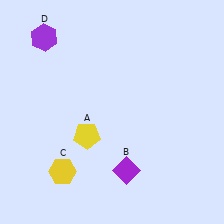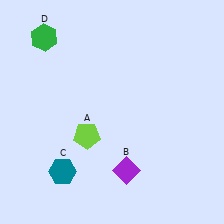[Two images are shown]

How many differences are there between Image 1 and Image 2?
There are 3 differences between the two images.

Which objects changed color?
A changed from yellow to lime. C changed from yellow to teal. D changed from purple to green.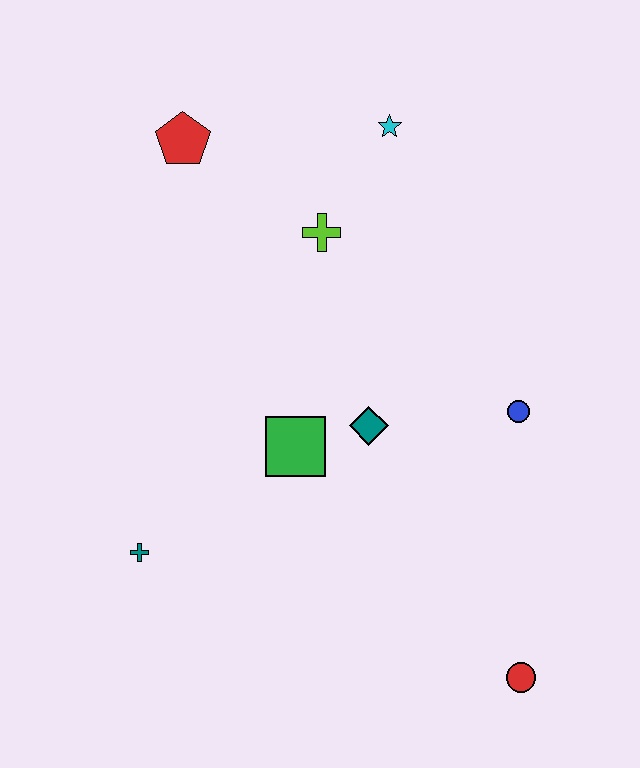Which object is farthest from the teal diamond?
The red pentagon is farthest from the teal diamond.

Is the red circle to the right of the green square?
Yes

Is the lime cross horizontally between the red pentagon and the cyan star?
Yes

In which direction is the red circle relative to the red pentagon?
The red circle is below the red pentagon.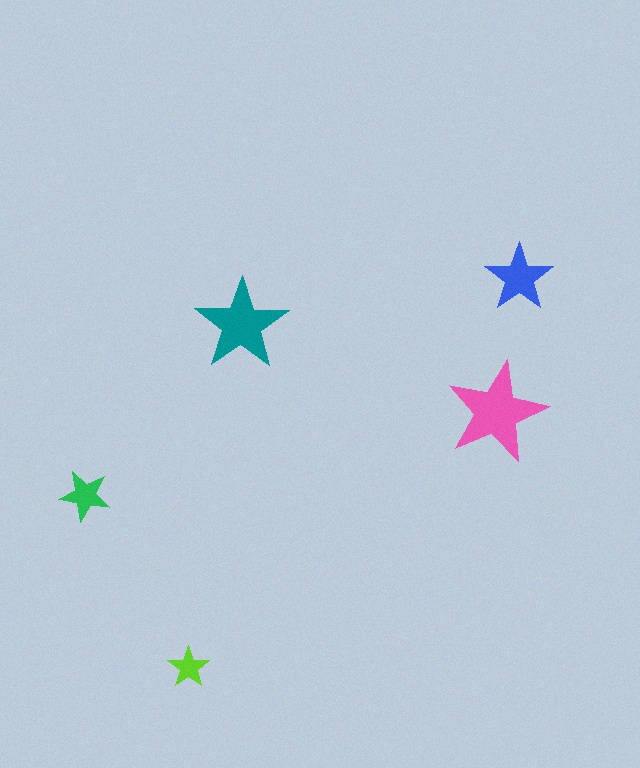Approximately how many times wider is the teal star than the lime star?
About 2 times wider.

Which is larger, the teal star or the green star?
The teal one.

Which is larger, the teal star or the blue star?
The teal one.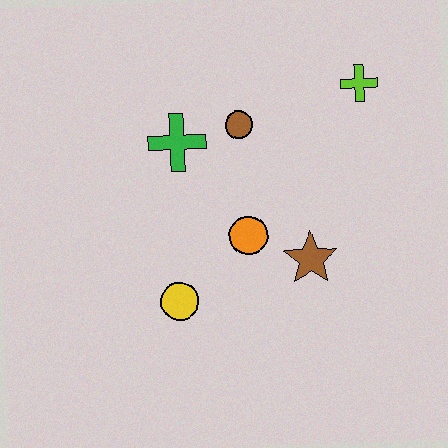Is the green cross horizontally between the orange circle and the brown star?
No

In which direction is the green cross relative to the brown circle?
The green cross is to the left of the brown circle.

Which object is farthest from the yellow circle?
The lime cross is farthest from the yellow circle.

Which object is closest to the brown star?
The orange circle is closest to the brown star.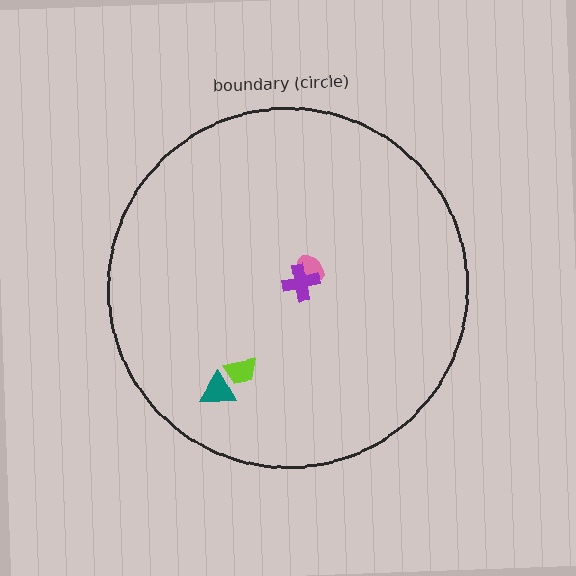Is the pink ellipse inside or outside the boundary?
Inside.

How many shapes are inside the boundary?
4 inside, 0 outside.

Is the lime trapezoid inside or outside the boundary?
Inside.